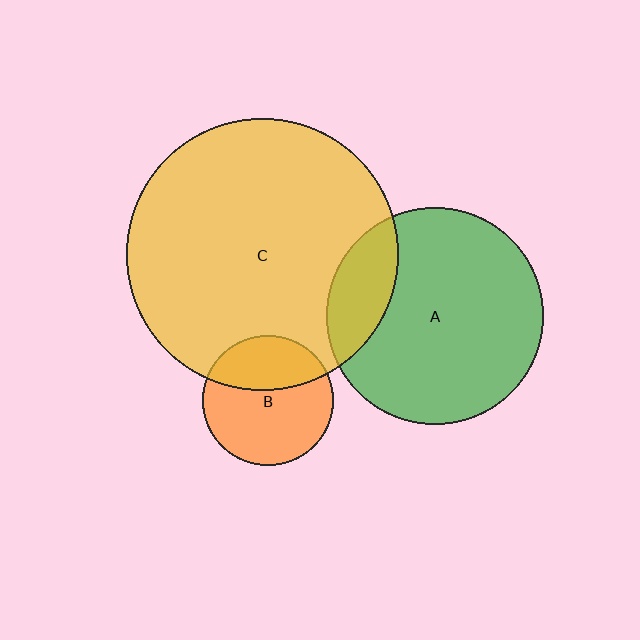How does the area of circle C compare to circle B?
Approximately 4.4 times.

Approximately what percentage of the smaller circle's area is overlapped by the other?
Approximately 20%.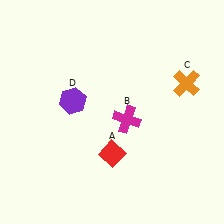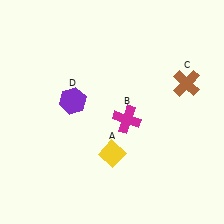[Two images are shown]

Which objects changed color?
A changed from red to yellow. C changed from orange to brown.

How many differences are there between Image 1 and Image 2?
There are 2 differences between the two images.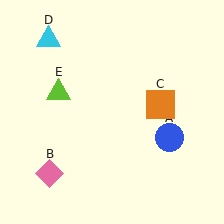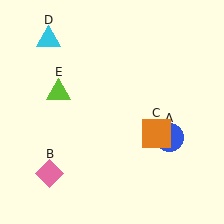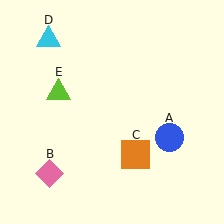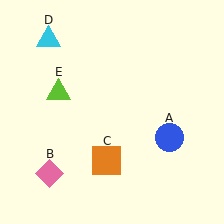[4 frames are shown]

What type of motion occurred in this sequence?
The orange square (object C) rotated clockwise around the center of the scene.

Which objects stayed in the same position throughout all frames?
Blue circle (object A) and pink diamond (object B) and cyan triangle (object D) and lime triangle (object E) remained stationary.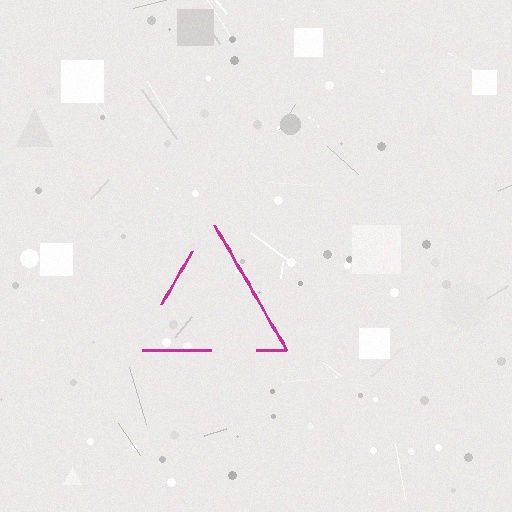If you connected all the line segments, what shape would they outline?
They would outline a triangle.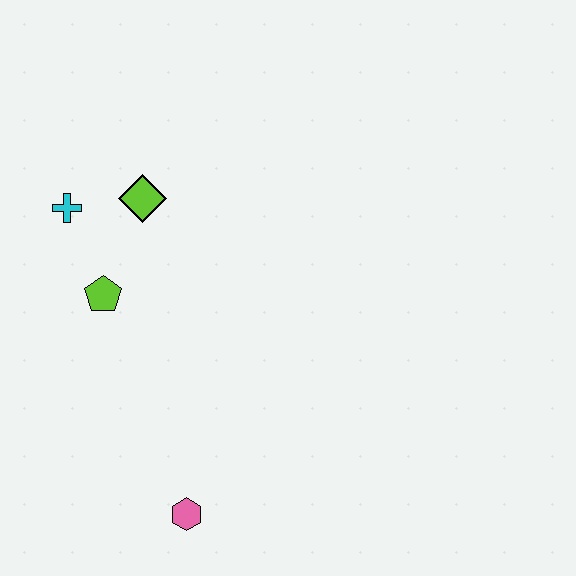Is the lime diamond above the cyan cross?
Yes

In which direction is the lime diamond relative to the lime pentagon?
The lime diamond is above the lime pentagon.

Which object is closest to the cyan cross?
The lime diamond is closest to the cyan cross.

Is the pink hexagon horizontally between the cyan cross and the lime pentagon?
No